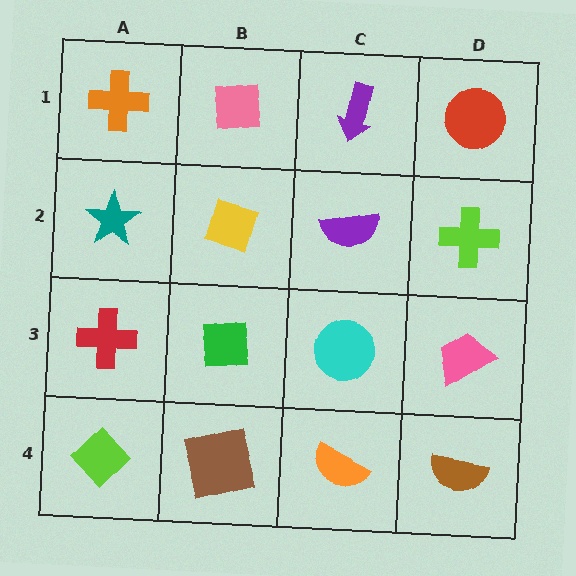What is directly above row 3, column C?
A purple semicircle.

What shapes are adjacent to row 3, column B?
A yellow diamond (row 2, column B), a brown square (row 4, column B), a red cross (row 3, column A), a cyan circle (row 3, column C).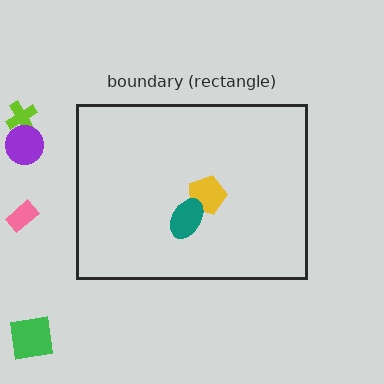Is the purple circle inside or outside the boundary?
Outside.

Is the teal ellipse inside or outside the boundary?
Inside.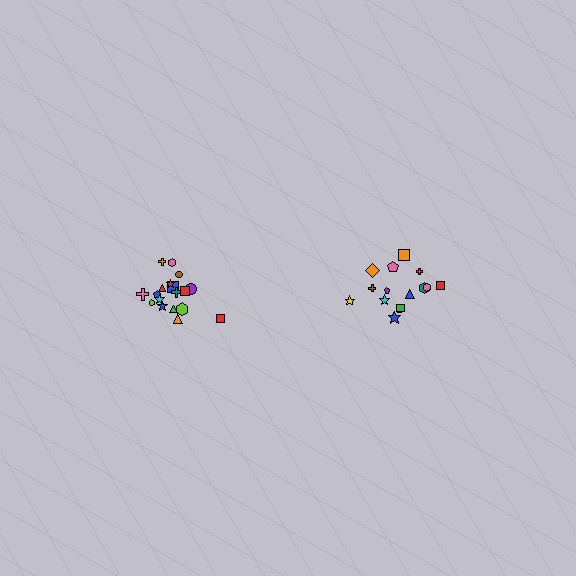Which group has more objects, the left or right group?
The left group.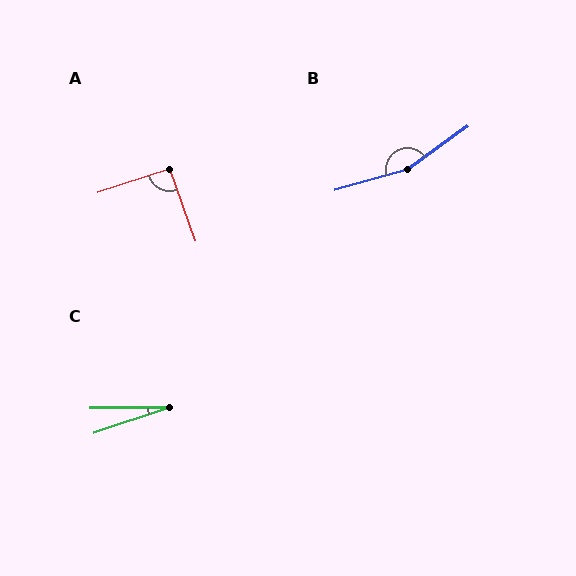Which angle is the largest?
B, at approximately 160 degrees.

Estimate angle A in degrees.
Approximately 92 degrees.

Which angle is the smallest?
C, at approximately 19 degrees.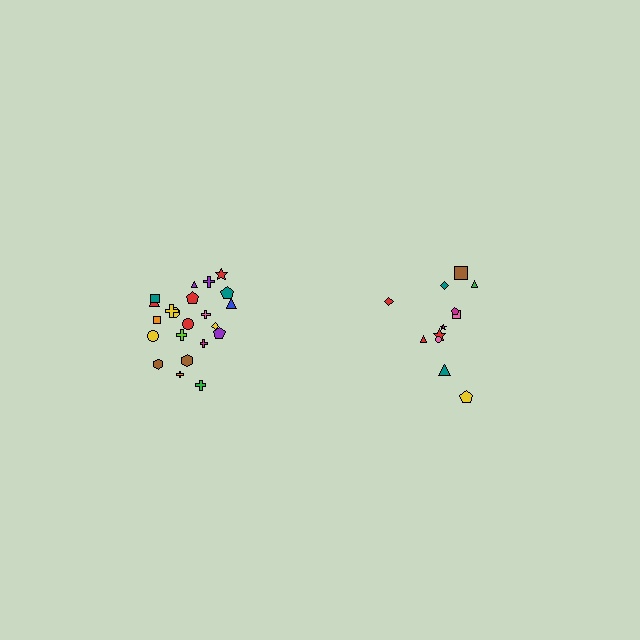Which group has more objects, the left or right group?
The left group.